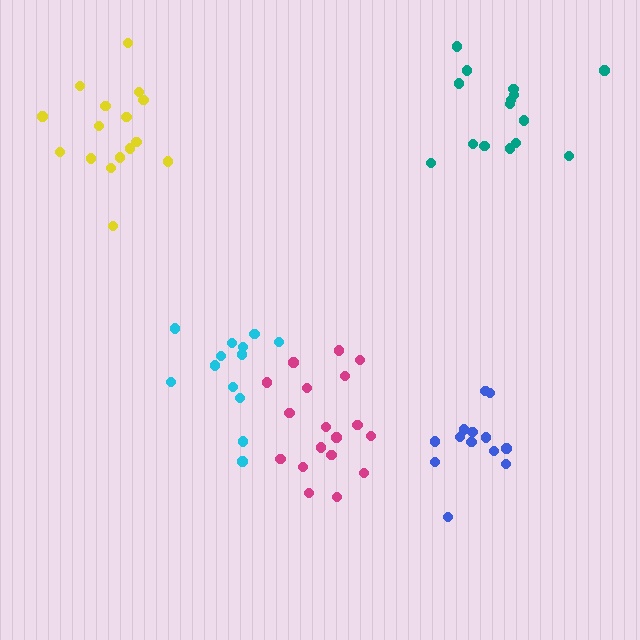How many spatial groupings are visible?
There are 5 spatial groupings.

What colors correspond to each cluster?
The clusters are colored: cyan, yellow, blue, magenta, teal.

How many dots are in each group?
Group 1: 13 dots, Group 2: 16 dots, Group 3: 13 dots, Group 4: 18 dots, Group 5: 15 dots (75 total).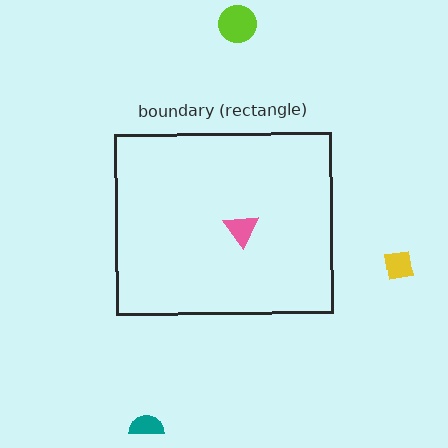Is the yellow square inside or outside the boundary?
Outside.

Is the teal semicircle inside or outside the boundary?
Outside.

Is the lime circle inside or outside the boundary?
Outside.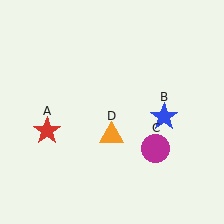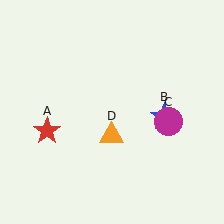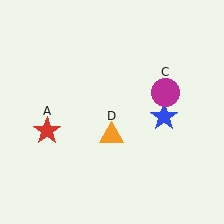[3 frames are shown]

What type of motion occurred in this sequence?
The magenta circle (object C) rotated counterclockwise around the center of the scene.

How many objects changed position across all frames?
1 object changed position: magenta circle (object C).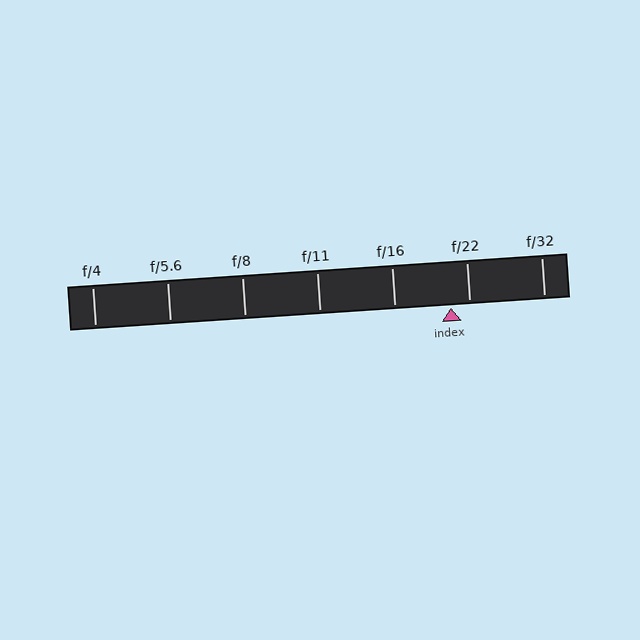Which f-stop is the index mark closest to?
The index mark is closest to f/22.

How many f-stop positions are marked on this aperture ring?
There are 7 f-stop positions marked.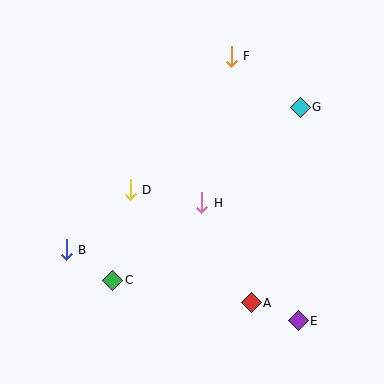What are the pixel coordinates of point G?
Point G is at (300, 107).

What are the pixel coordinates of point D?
Point D is at (130, 190).